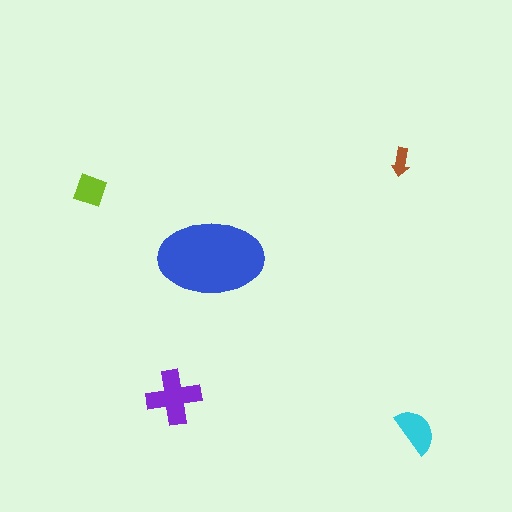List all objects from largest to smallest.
The blue ellipse, the purple cross, the cyan semicircle, the lime diamond, the brown arrow.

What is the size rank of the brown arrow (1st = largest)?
5th.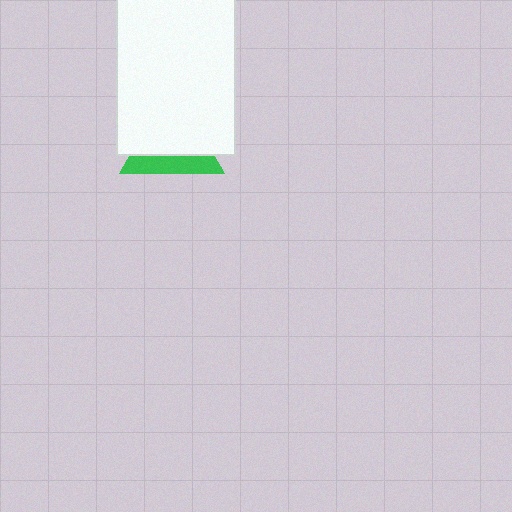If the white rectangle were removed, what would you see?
You would see the complete green triangle.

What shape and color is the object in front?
The object in front is a white rectangle.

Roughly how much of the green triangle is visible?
A small part of it is visible (roughly 35%).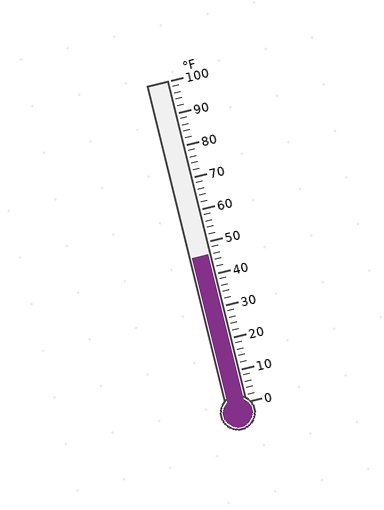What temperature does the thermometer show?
The thermometer shows approximately 46°F.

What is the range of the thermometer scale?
The thermometer scale ranges from 0°F to 100°F.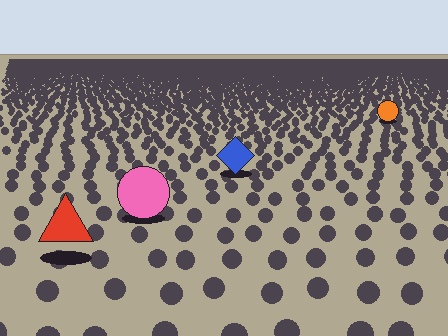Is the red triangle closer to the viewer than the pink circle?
Yes. The red triangle is closer — you can tell from the texture gradient: the ground texture is coarser near it.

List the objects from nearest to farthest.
From nearest to farthest: the red triangle, the pink circle, the blue diamond, the orange circle.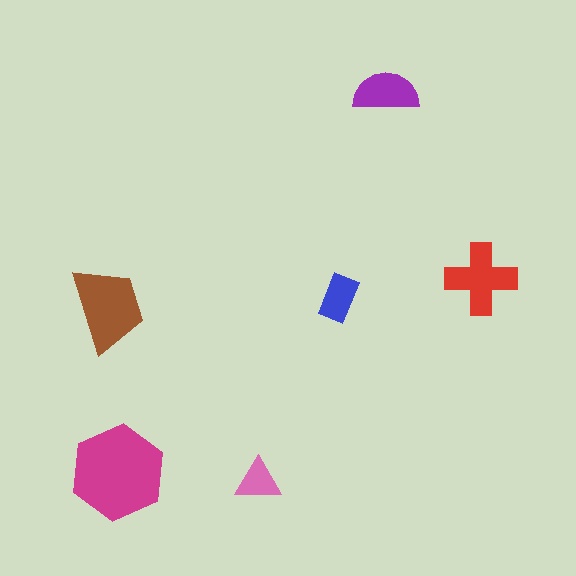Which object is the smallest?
The pink triangle.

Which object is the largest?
The magenta hexagon.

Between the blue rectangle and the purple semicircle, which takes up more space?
The purple semicircle.